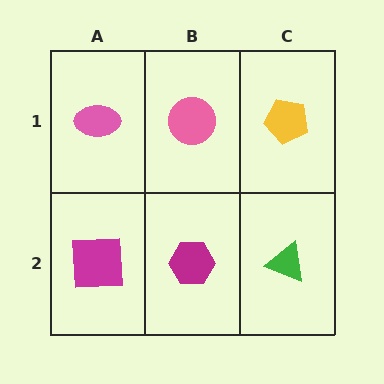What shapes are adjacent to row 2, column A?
A pink ellipse (row 1, column A), a magenta hexagon (row 2, column B).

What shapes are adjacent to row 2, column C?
A yellow pentagon (row 1, column C), a magenta hexagon (row 2, column B).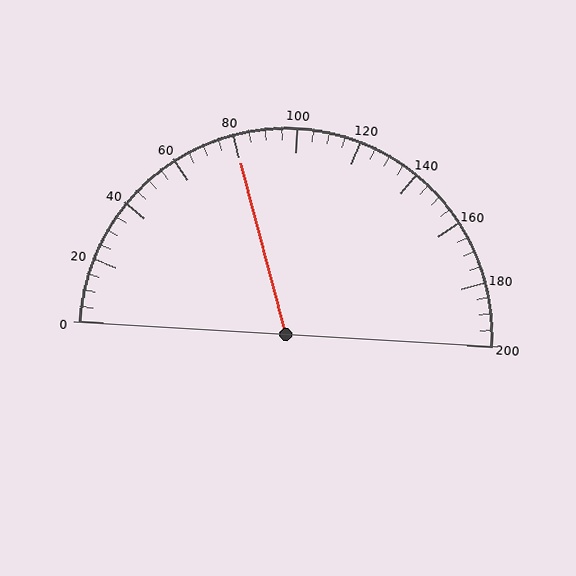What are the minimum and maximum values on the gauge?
The gauge ranges from 0 to 200.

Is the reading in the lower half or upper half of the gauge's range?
The reading is in the lower half of the range (0 to 200).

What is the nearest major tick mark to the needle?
The nearest major tick mark is 80.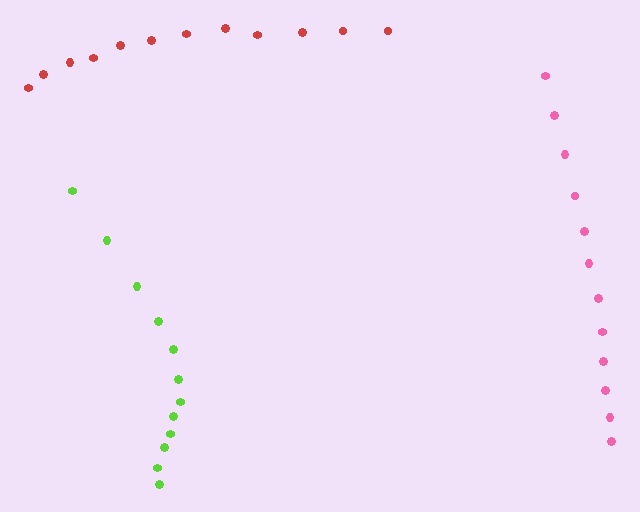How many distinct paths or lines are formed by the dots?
There are 3 distinct paths.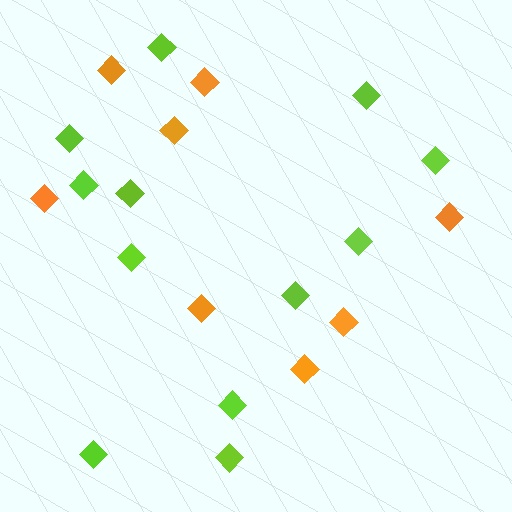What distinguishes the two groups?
There are 2 groups: one group of orange diamonds (8) and one group of lime diamonds (12).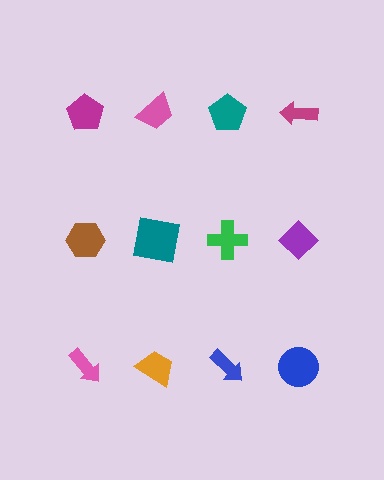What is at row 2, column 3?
A green cross.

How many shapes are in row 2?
4 shapes.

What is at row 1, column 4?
A magenta arrow.